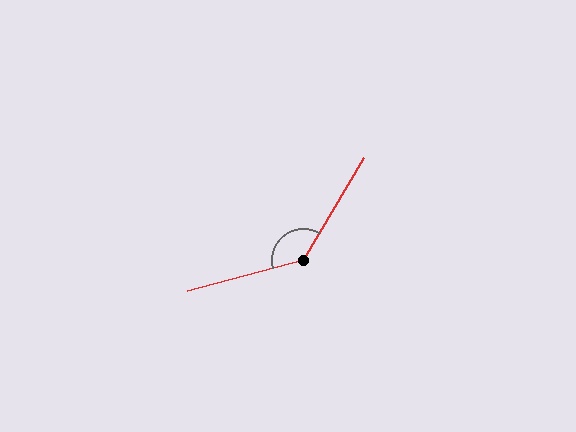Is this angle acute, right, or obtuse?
It is obtuse.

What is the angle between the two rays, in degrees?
Approximately 136 degrees.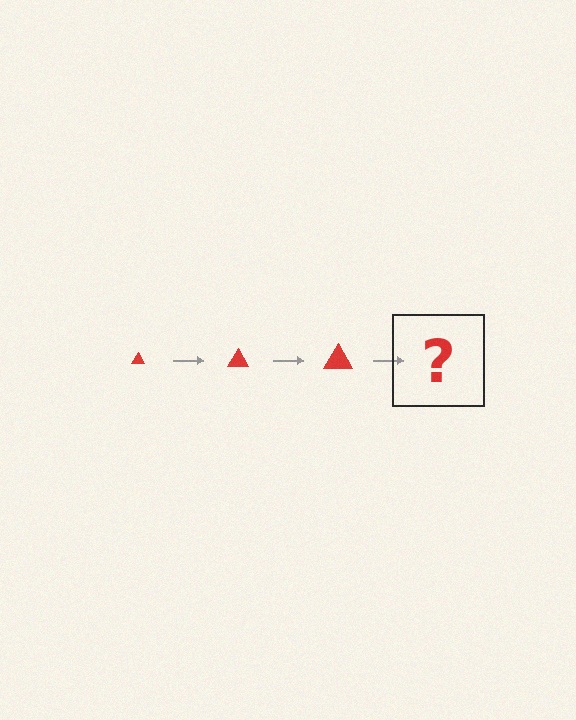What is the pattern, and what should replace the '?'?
The pattern is that the triangle gets progressively larger each step. The '?' should be a red triangle, larger than the previous one.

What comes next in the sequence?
The next element should be a red triangle, larger than the previous one.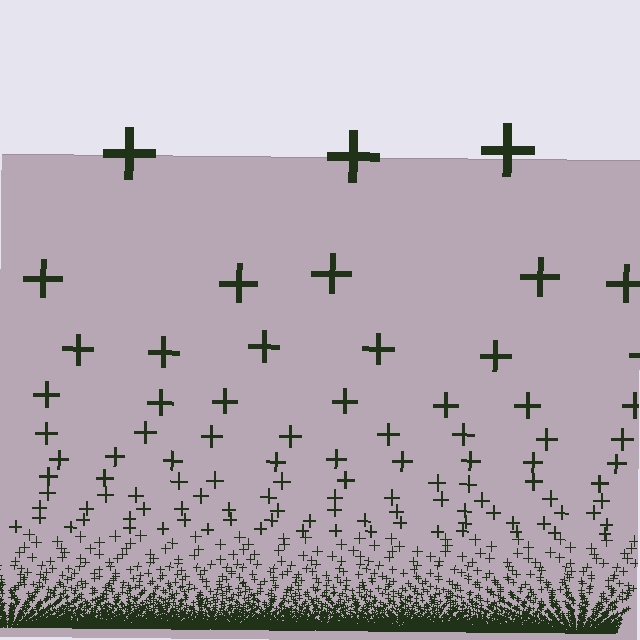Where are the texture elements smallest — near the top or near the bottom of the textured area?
Near the bottom.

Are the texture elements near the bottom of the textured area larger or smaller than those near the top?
Smaller. The gradient is inverted — elements near the bottom are smaller and denser.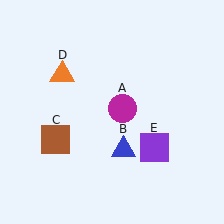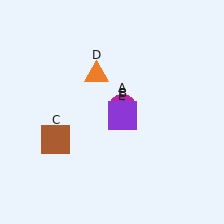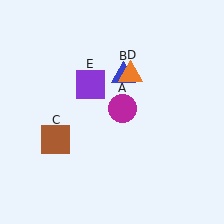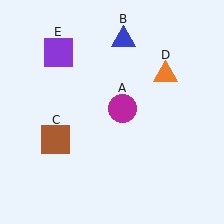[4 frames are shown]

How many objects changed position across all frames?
3 objects changed position: blue triangle (object B), orange triangle (object D), purple square (object E).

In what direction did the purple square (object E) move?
The purple square (object E) moved up and to the left.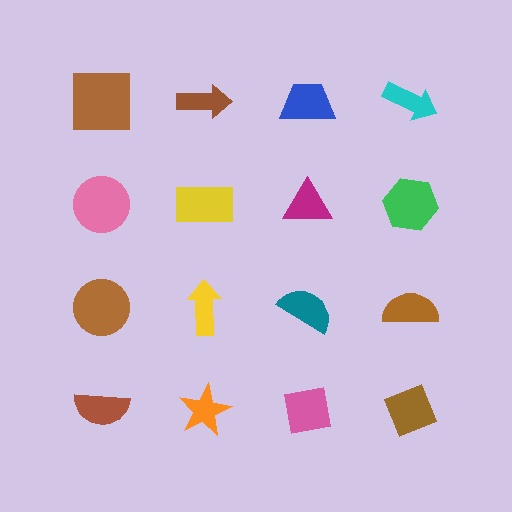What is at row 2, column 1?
A pink circle.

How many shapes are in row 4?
4 shapes.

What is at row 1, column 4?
A cyan arrow.